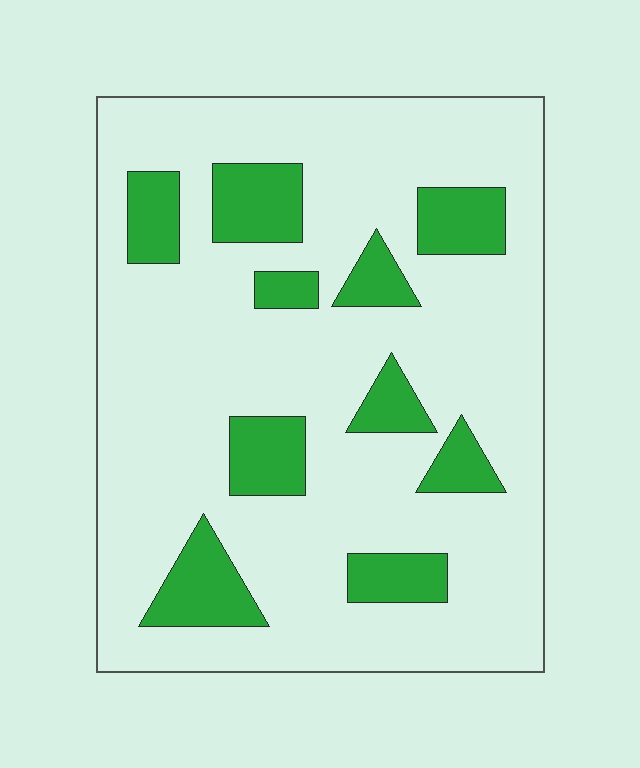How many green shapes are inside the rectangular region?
10.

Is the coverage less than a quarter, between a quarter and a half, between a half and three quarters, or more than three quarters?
Less than a quarter.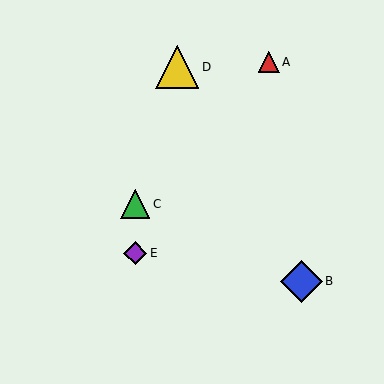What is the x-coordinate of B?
Object B is at x≈301.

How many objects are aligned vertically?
2 objects (C, E) are aligned vertically.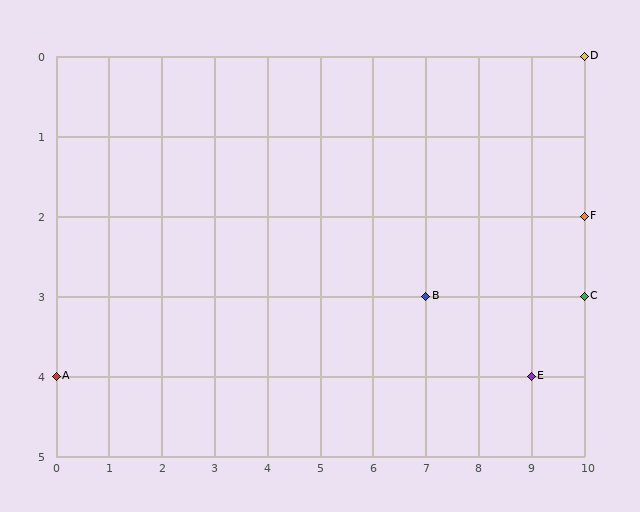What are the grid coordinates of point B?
Point B is at grid coordinates (7, 3).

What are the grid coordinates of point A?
Point A is at grid coordinates (0, 4).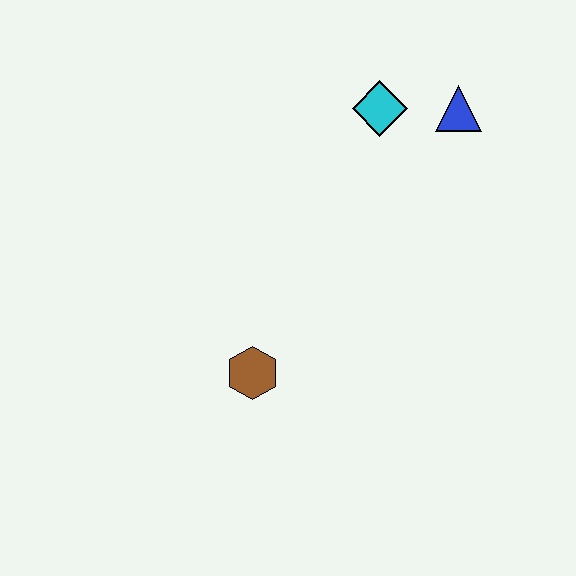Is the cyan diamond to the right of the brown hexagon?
Yes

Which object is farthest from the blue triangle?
The brown hexagon is farthest from the blue triangle.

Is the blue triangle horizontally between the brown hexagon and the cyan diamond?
No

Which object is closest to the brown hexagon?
The cyan diamond is closest to the brown hexagon.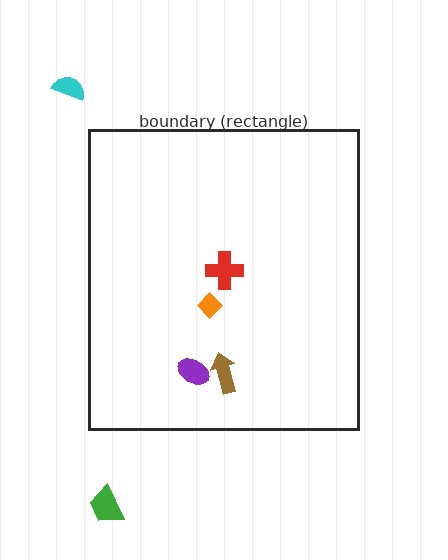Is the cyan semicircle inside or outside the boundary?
Outside.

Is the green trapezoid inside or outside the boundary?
Outside.